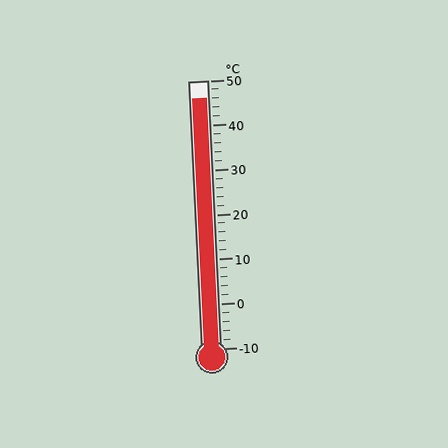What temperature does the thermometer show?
The thermometer shows approximately 46°C.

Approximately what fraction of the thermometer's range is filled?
The thermometer is filled to approximately 95% of its range.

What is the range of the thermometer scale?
The thermometer scale ranges from -10°C to 50°C.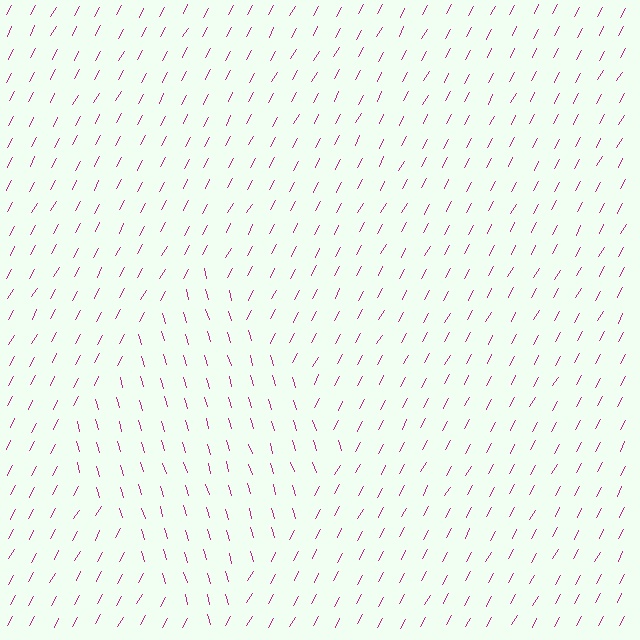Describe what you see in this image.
The image is filled with small magenta line segments. A diamond region in the image has lines oriented differently from the surrounding lines, creating a visible texture boundary.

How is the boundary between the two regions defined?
The boundary is defined purely by a change in line orientation (approximately 45 degrees difference). All lines are the same color and thickness.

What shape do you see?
I see a diamond.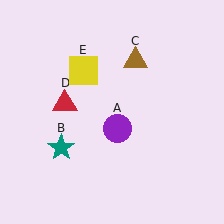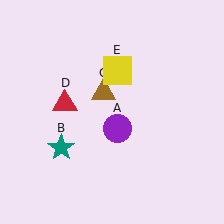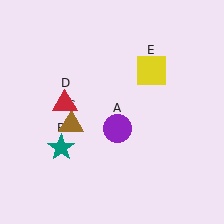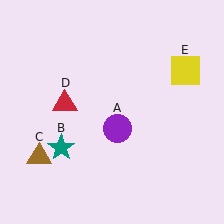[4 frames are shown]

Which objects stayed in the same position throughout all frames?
Purple circle (object A) and teal star (object B) and red triangle (object D) remained stationary.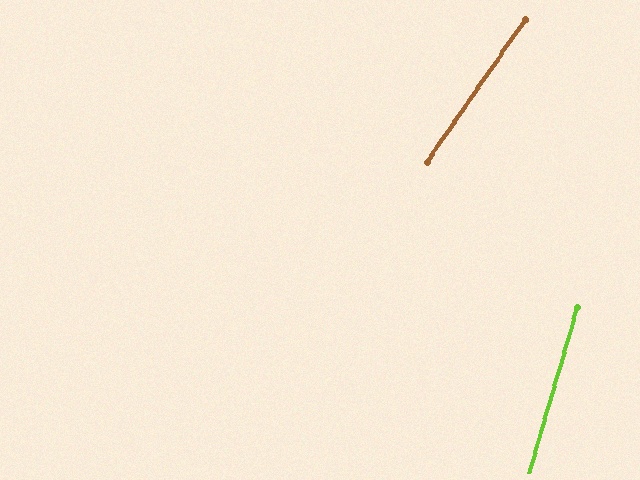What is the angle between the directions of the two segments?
Approximately 19 degrees.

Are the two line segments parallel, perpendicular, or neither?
Neither parallel nor perpendicular — they differ by about 19°.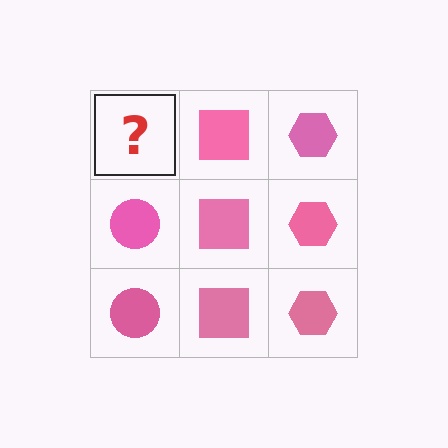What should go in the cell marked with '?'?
The missing cell should contain a pink circle.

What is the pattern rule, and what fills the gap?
The rule is that each column has a consistent shape. The gap should be filled with a pink circle.